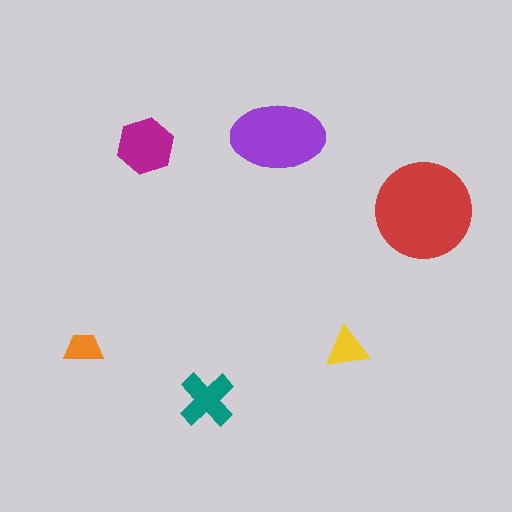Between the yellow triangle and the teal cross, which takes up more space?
The teal cross.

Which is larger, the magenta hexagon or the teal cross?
The magenta hexagon.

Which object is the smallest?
The orange trapezoid.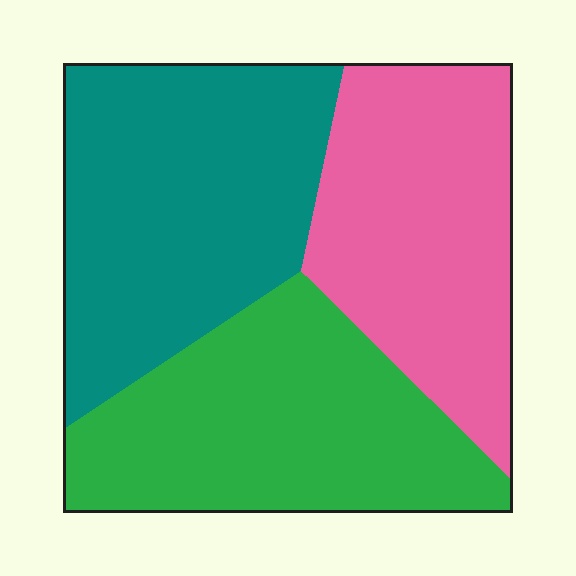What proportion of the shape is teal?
Teal covers around 35% of the shape.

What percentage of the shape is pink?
Pink takes up between a sixth and a third of the shape.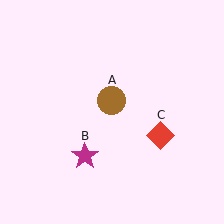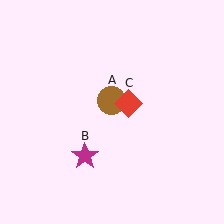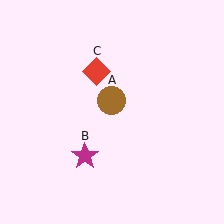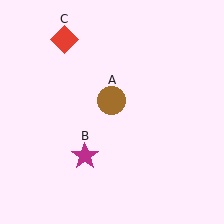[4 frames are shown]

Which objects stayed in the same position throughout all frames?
Brown circle (object A) and magenta star (object B) remained stationary.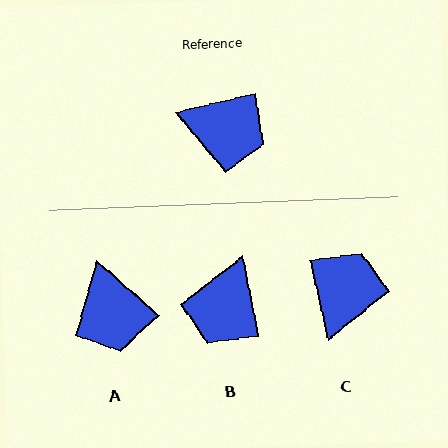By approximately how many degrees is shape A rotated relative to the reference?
Approximately 55 degrees clockwise.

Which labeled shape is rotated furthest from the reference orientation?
B, about 92 degrees away.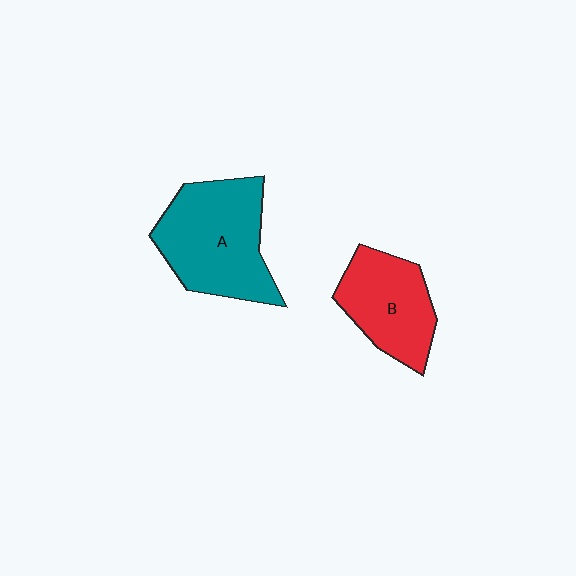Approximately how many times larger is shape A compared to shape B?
Approximately 1.4 times.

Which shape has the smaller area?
Shape B (red).